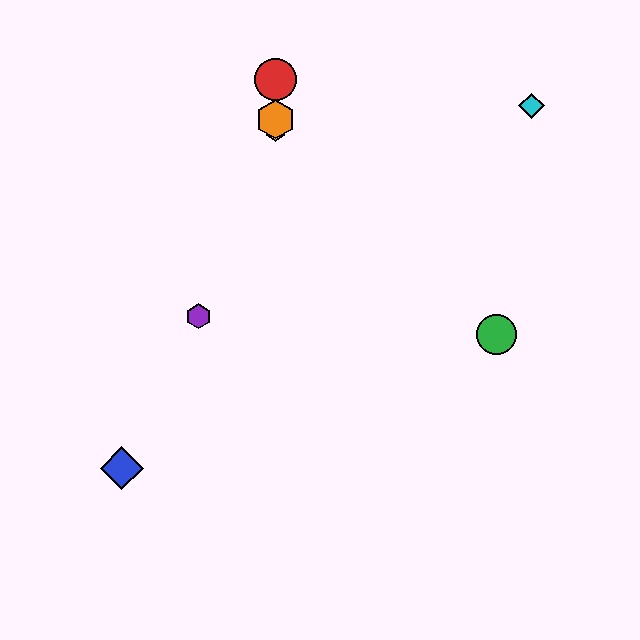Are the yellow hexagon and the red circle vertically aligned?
Yes, both are at x≈275.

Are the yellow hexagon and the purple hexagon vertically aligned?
No, the yellow hexagon is at x≈275 and the purple hexagon is at x≈199.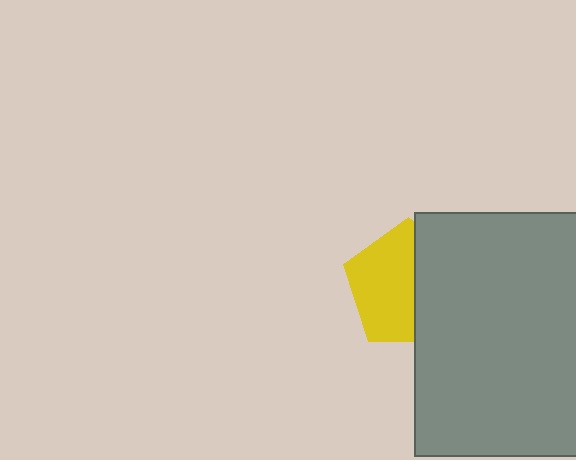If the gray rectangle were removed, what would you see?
You would see the complete yellow pentagon.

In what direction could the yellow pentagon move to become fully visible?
The yellow pentagon could move left. That would shift it out from behind the gray rectangle entirely.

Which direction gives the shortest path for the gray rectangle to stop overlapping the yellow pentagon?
Moving right gives the shortest separation.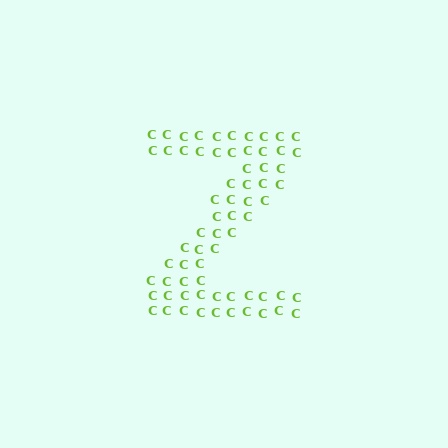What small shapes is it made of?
It is made of small letter C's.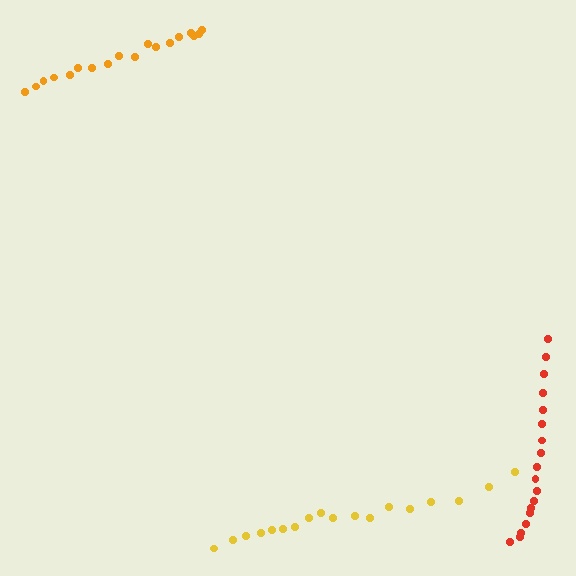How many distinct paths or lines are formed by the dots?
There are 3 distinct paths.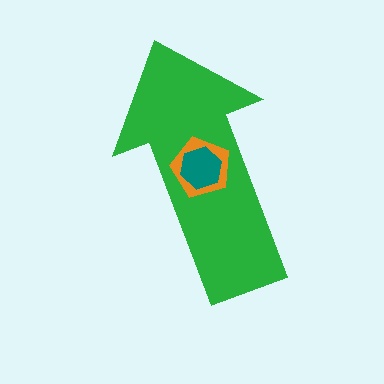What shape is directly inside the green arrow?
The orange pentagon.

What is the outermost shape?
The green arrow.